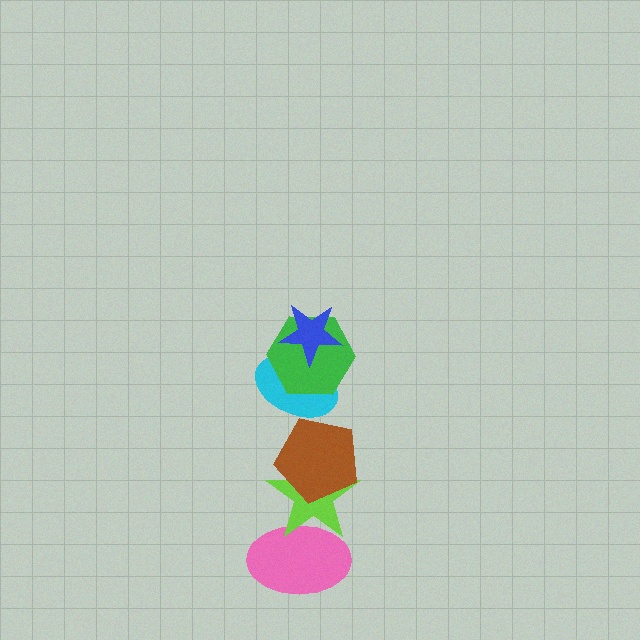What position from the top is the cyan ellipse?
The cyan ellipse is 3rd from the top.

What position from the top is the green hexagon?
The green hexagon is 2nd from the top.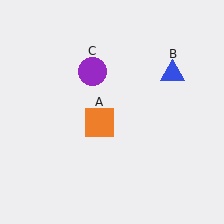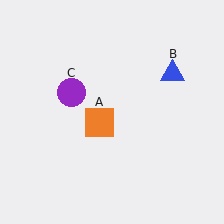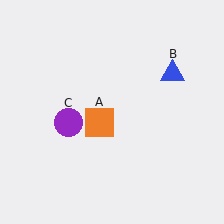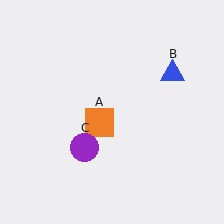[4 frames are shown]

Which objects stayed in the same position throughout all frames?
Orange square (object A) and blue triangle (object B) remained stationary.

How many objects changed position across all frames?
1 object changed position: purple circle (object C).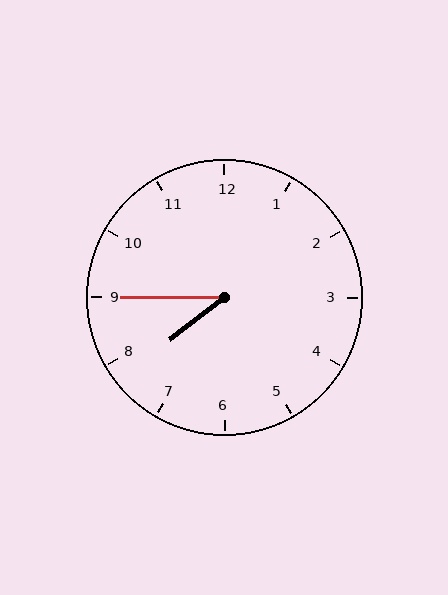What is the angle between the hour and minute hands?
Approximately 38 degrees.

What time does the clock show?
7:45.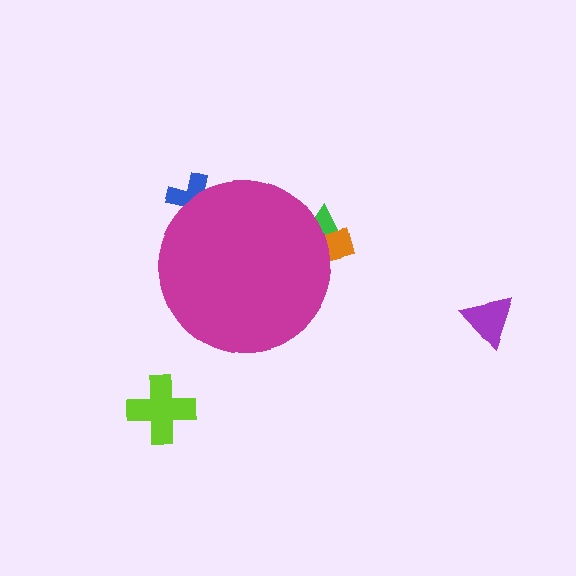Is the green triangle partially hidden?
Yes, the green triangle is partially hidden behind the magenta circle.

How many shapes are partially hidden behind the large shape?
3 shapes are partially hidden.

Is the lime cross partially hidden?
No, the lime cross is fully visible.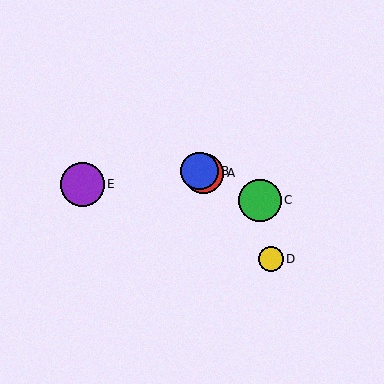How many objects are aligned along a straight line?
3 objects (A, B, C) are aligned along a straight line.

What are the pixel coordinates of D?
Object D is at (271, 259).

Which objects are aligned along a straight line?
Objects A, B, C are aligned along a straight line.